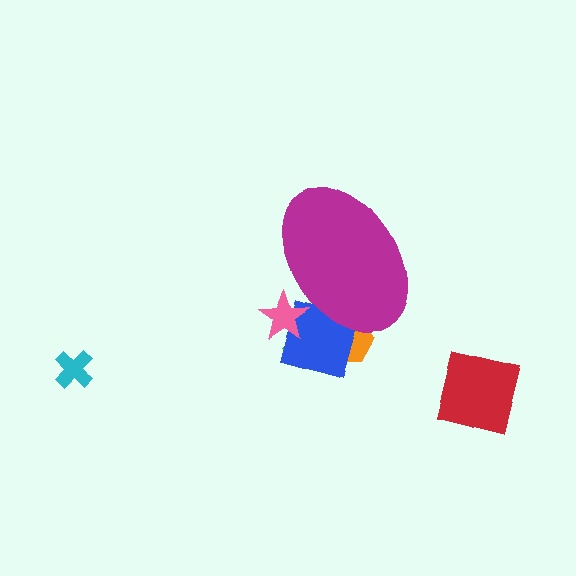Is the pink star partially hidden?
Yes, the pink star is partially hidden behind the magenta ellipse.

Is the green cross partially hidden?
Yes, the green cross is partially hidden behind the magenta ellipse.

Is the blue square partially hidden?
Yes, the blue square is partially hidden behind the magenta ellipse.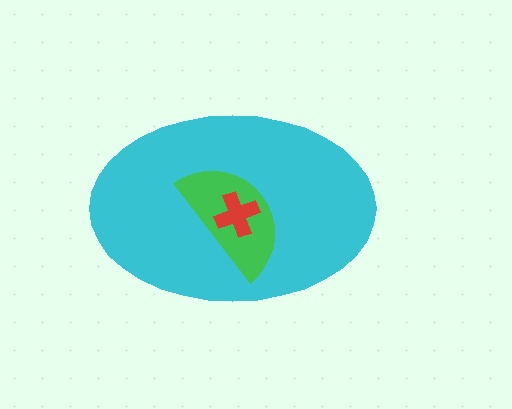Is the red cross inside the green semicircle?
Yes.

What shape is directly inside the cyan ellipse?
The green semicircle.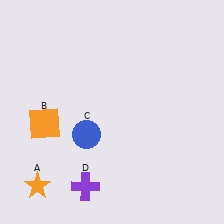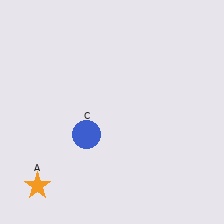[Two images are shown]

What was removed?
The purple cross (D), the orange square (B) were removed in Image 2.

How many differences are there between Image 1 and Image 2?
There are 2 differences between the two images.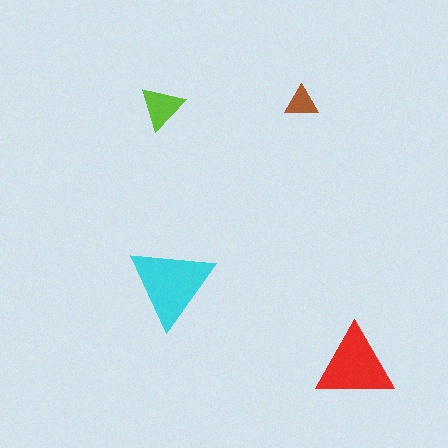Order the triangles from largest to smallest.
the cyan one, the red one, the lime one, the brown one.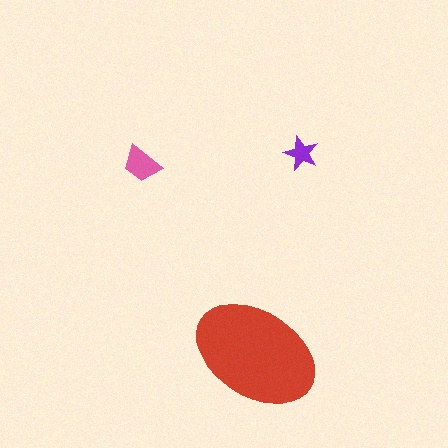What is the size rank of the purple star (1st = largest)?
3rd.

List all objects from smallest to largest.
The purple star, the pink trapezoid, the red ellipse.